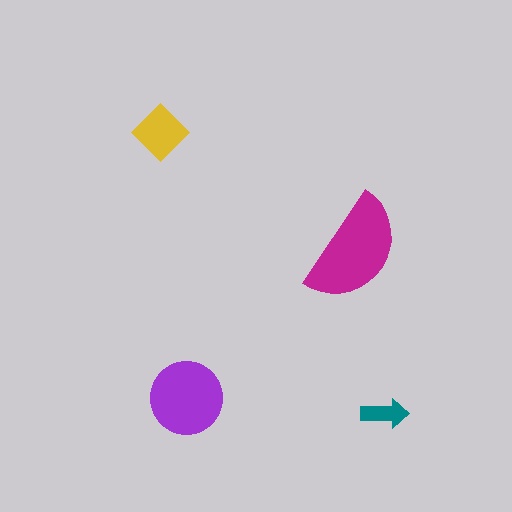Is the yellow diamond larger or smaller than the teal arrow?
Larger.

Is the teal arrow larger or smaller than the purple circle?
Smaller.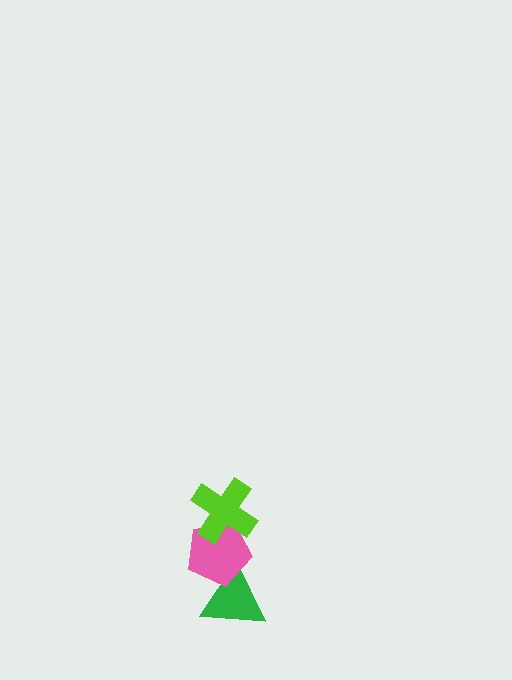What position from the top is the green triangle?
The green triangle is 3rd from the top.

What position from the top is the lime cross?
The lime cross is 1st from the top.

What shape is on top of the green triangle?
The pink pentagon is on top of the green triangle.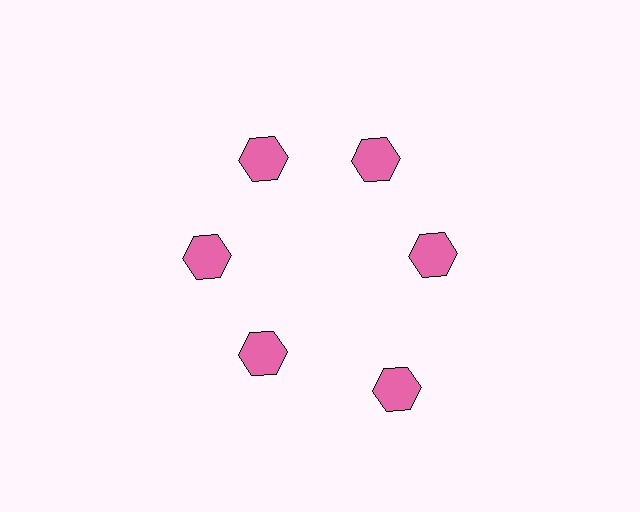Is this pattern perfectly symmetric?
No. The 6 pink hexagons are arranged in a ring, but one element near the 5 o'clock position is pushed outward from the center, breaking the 6-fold rotational symmetry.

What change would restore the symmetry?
The symmetry would be restored by moving it inward, back onto the ring so that all 6 hexagons sit at equal angles and equal distance from the center.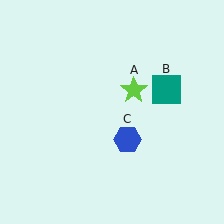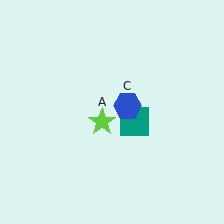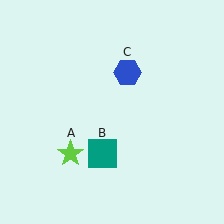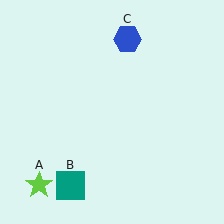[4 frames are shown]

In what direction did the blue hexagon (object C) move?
The blue hexagon (object C) moved up.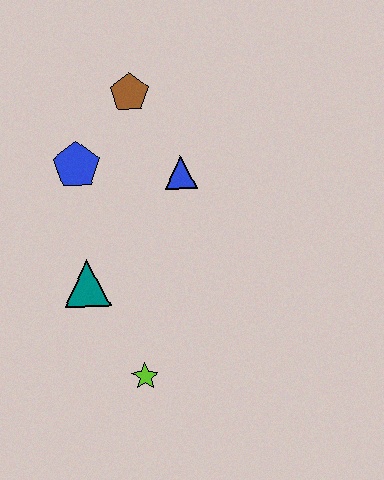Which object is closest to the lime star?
The teal triangle is closest to the lime star.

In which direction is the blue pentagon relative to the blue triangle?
The blue pentagon is to the left of the blue triangle.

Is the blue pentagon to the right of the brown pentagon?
No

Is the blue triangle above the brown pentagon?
No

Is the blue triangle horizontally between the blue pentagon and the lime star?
No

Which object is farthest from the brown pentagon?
The lime star is farthest from the brown pentagon.